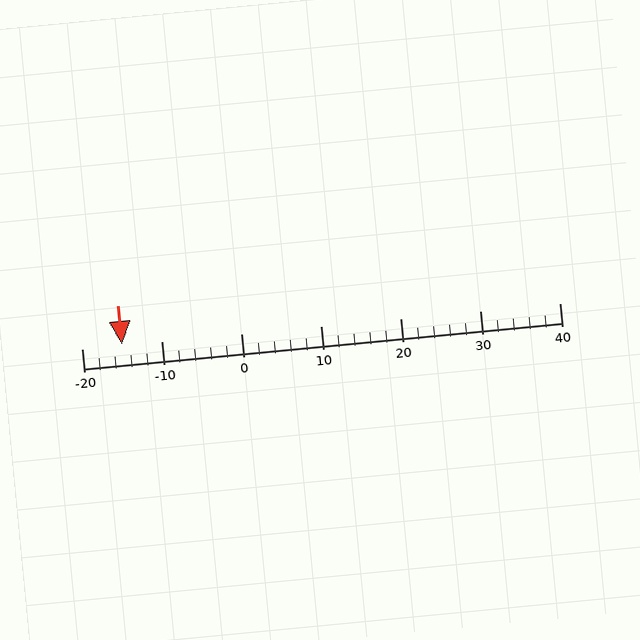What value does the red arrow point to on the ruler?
The red arrow points to approximately -15.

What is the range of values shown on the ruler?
The ruler shows values from -20 to 40.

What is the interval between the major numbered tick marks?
The major tick marks are spaced 10 units apart.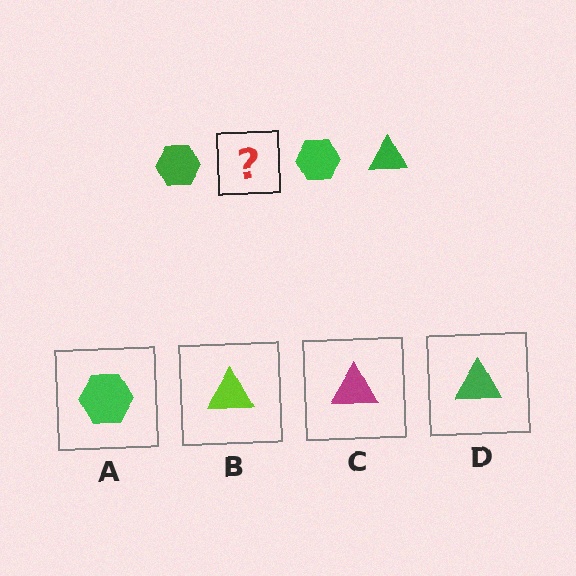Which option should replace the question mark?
Option D.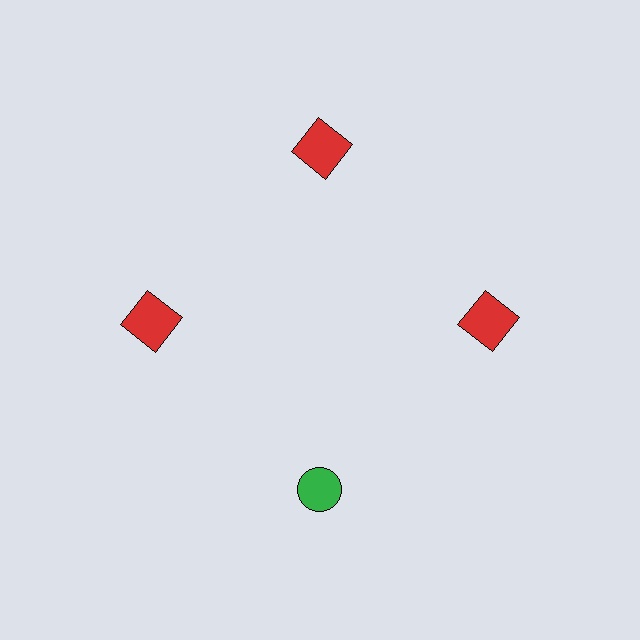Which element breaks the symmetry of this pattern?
The green circle at roughly the 6 o'clock position breaks the symmetry. All other shapes are red squares.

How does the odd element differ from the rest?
It differs in both color (green instead of red) and shape (circle instead of square).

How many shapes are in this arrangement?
There are 4 shapes arranged in a ring pattern.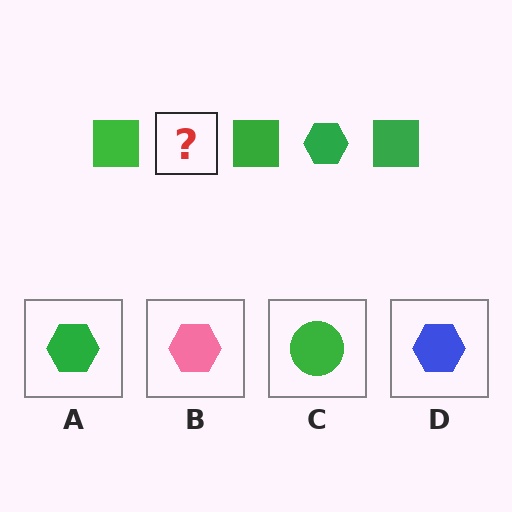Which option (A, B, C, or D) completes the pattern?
A.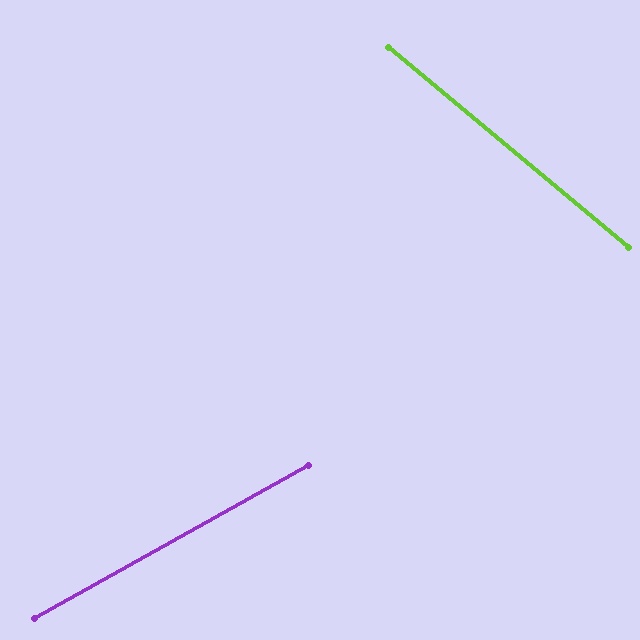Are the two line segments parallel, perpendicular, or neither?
Neither parallel nor perpendicular — they differ by about 69°.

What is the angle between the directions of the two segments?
Approximately 69 degrees.